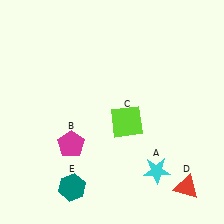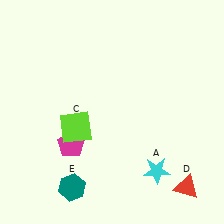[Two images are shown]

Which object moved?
The lime square (C) moved left.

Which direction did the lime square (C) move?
The lime square (C) moved left.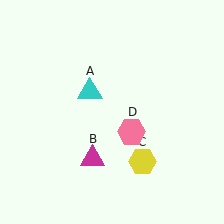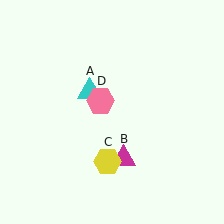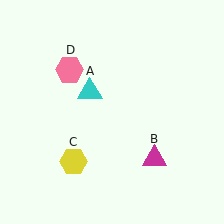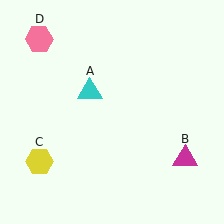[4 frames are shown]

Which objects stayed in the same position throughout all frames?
Cyan triangle (object A) remained stationary.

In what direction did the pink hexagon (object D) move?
The pink hexagon (object D) moved up and to the left.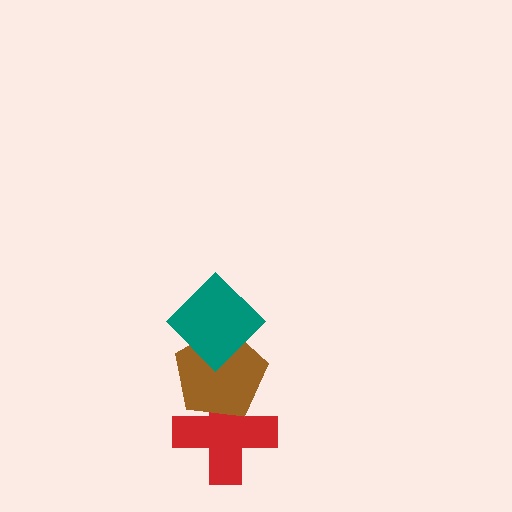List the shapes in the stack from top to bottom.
From top to bottom: the teal diamond, the brown pentagon, the red cross.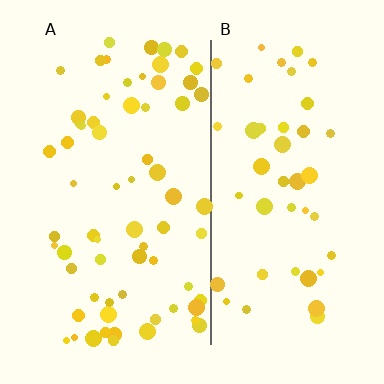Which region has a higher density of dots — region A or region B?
A (the left).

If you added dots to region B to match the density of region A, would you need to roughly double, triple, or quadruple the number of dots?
Approximately double.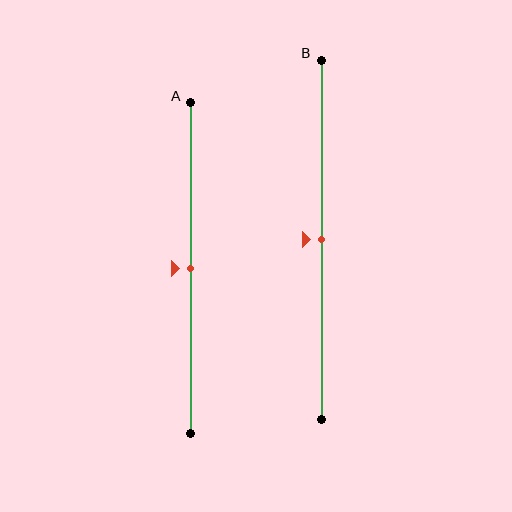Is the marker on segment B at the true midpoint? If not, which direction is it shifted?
Yes, the marker on segment B is at the true midpoint.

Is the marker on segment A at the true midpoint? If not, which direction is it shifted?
Yes, the marker on segment A is at the true midpoint.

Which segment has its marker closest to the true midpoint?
Segment A has its marker closest to the true midpoint.